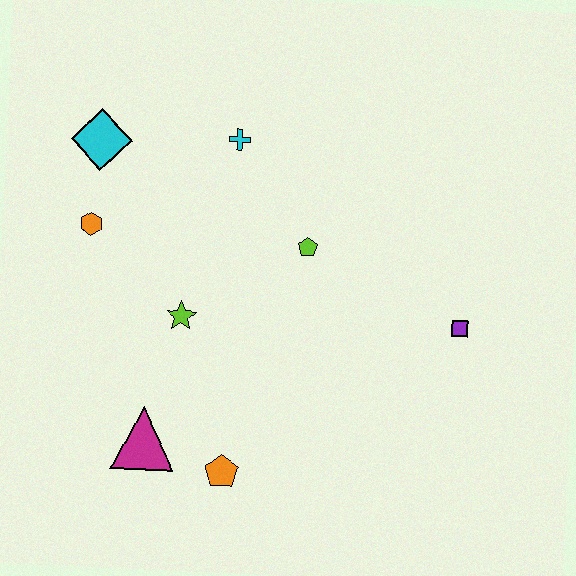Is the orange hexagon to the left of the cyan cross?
Yes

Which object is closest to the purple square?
The lime pentagon is closest to the purple square.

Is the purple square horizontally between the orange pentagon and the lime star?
No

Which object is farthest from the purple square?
The cyan diamond is farthest from the purple square.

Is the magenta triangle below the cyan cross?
Yes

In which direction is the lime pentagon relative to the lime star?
The lime pentagon is to the right of the lime star.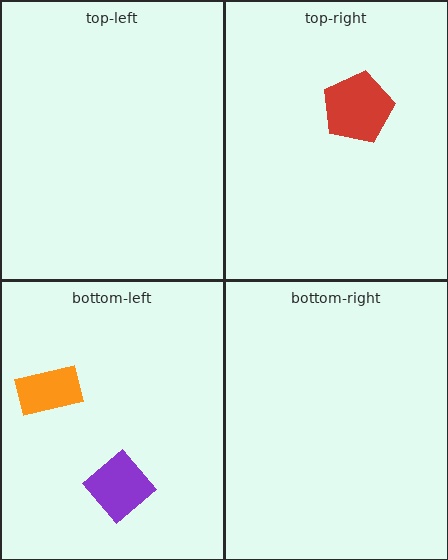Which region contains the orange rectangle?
The bottom-left region.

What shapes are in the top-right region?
The red pentagon.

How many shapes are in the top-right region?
1.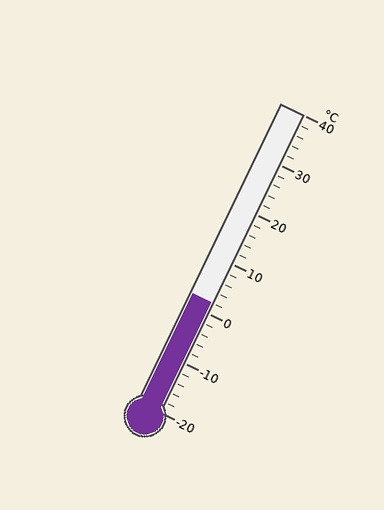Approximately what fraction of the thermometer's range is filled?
The thermometer is filled to approximately 35% of its range.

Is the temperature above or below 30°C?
The temperature is below 30°C.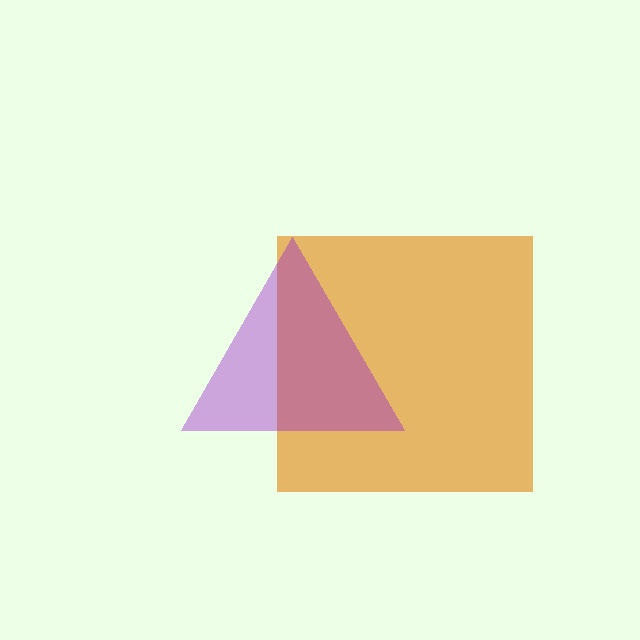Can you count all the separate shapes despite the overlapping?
Yes, there are 2 separate shapes.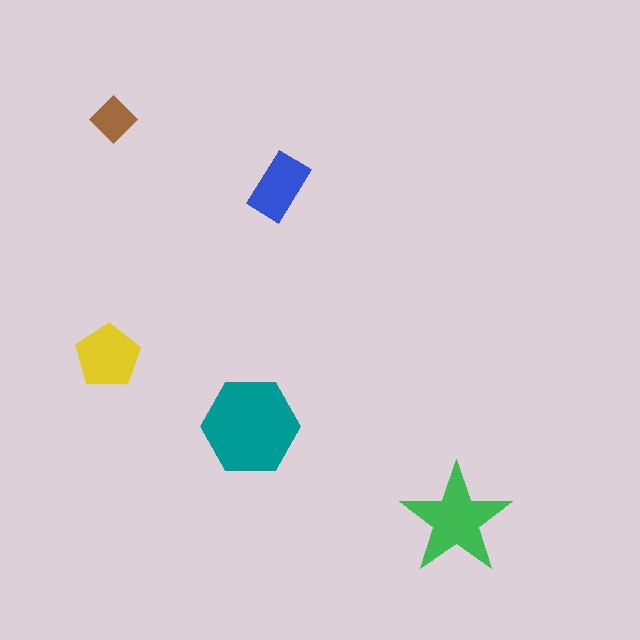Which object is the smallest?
The brown diamond.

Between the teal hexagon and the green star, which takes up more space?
The teal hexagon.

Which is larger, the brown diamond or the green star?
The green star.